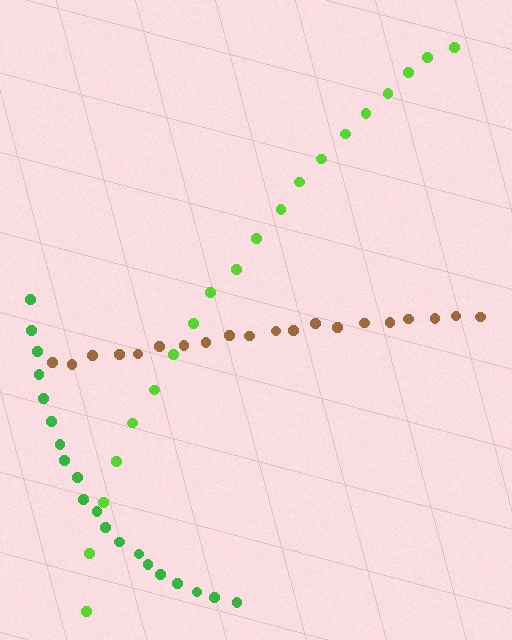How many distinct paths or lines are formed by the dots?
There are 3 distinct paths.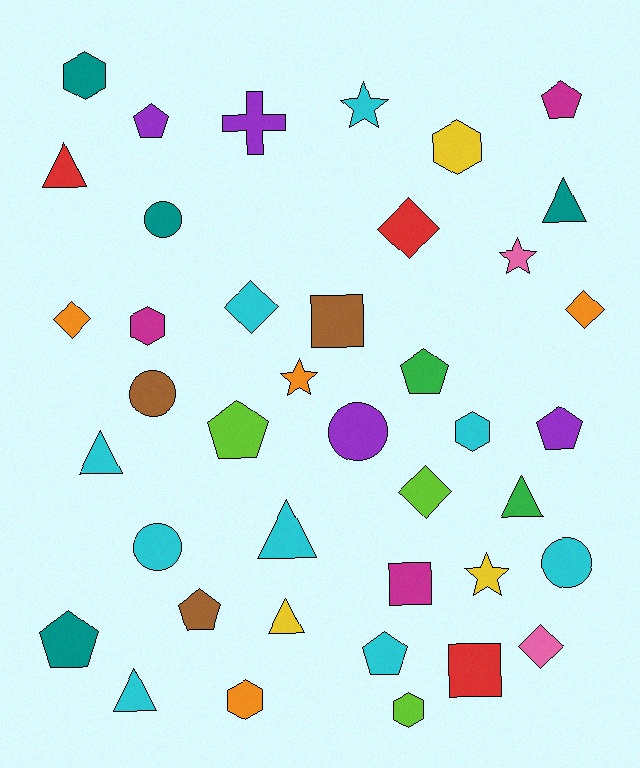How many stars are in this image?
There are 4 stars.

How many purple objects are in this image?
There are 4 purple objects.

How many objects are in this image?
There are 40 objects.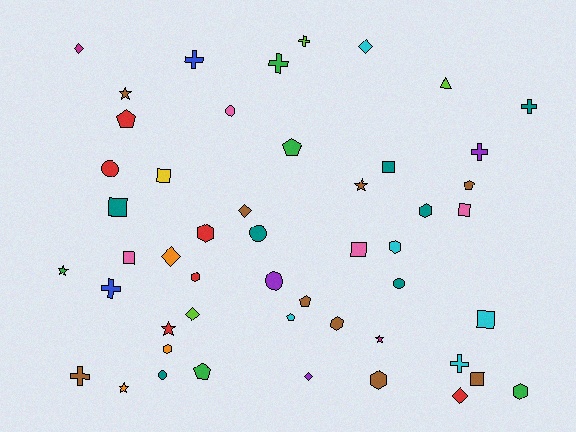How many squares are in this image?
There are 8 squares.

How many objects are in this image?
There are 50 objects.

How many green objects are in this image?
There are 5 green objects.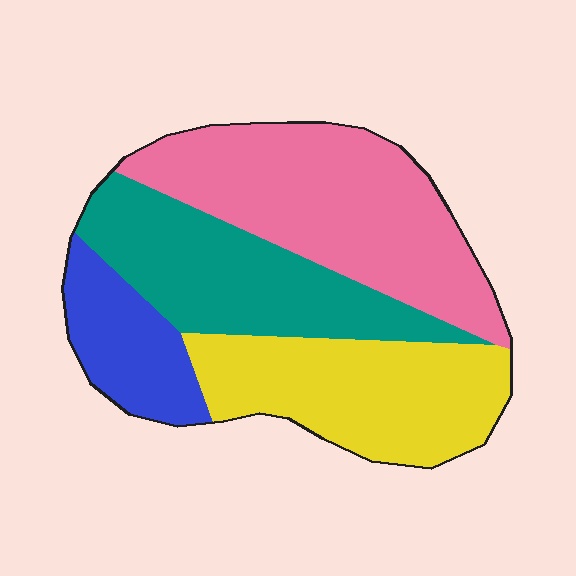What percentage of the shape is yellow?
Yellow covers 27% of the shape.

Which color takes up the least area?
Blue, at roughly 15%.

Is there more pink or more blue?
Pink.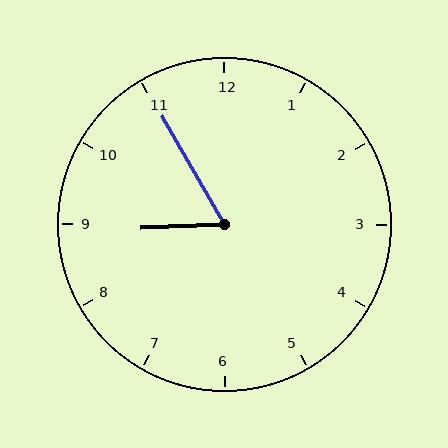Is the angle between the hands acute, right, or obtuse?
It is acute.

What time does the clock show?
8:55.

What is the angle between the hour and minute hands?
Approximately 62 degrees.